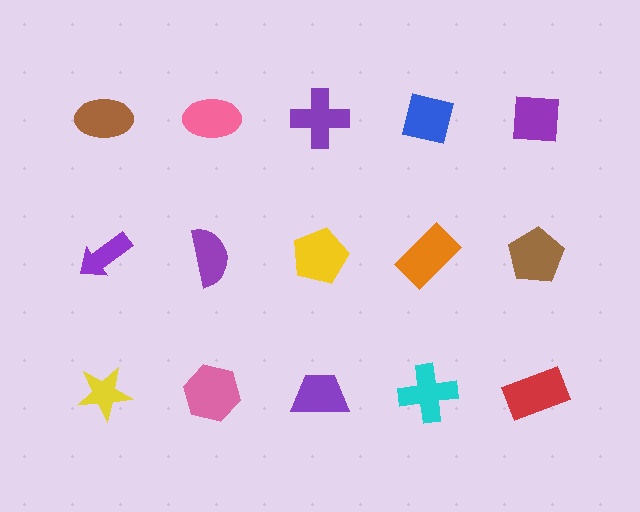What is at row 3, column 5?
A red rectangle.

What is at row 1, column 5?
A purple square.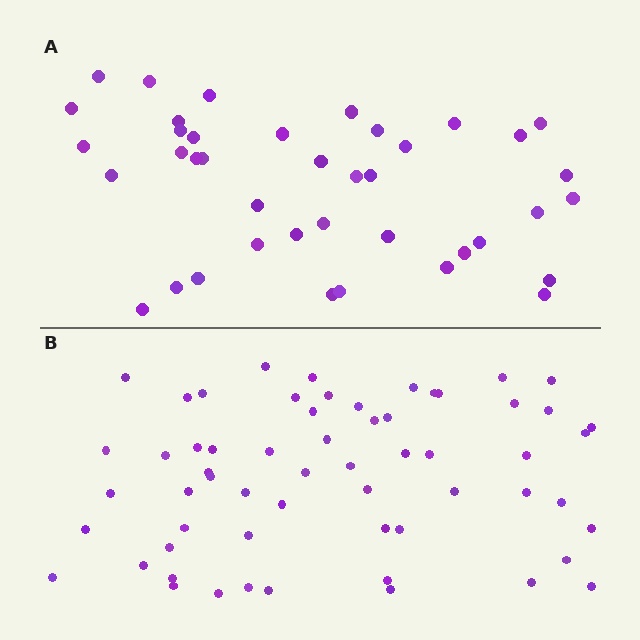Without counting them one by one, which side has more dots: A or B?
Region B (the bottom region) has more dots.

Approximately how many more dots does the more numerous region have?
Region B has approximately 20 more dots than region A.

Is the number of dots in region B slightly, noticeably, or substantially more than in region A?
Region B has substantially more. The ratio is roughly 1.5 to 1.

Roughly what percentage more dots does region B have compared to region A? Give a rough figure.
About 50% more.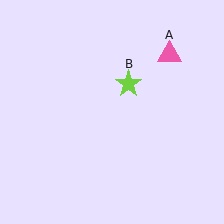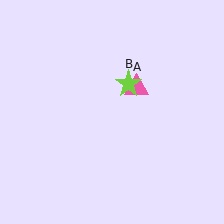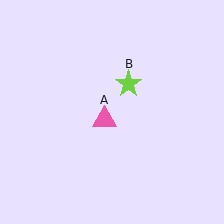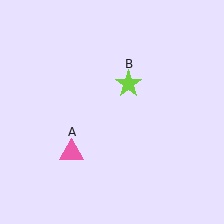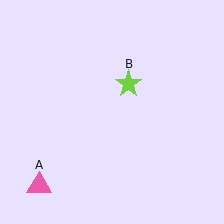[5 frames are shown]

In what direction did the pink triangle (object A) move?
The pink triangle (object A) moved down and to the left.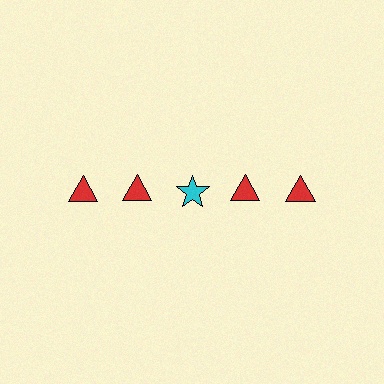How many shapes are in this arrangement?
There are 5 shapes arranged in a grid pattern.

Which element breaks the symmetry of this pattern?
The cyan star in the top row, center column breaks the symmetry. All other shapes are red triangles.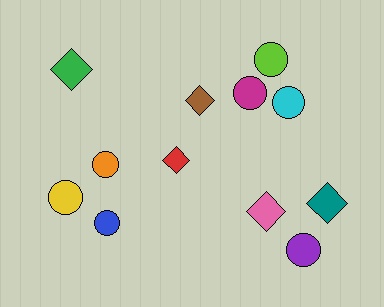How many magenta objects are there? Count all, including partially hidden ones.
There is 1 magenta object.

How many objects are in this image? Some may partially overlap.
There are 12 objects.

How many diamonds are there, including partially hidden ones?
There are 5 diamonds.